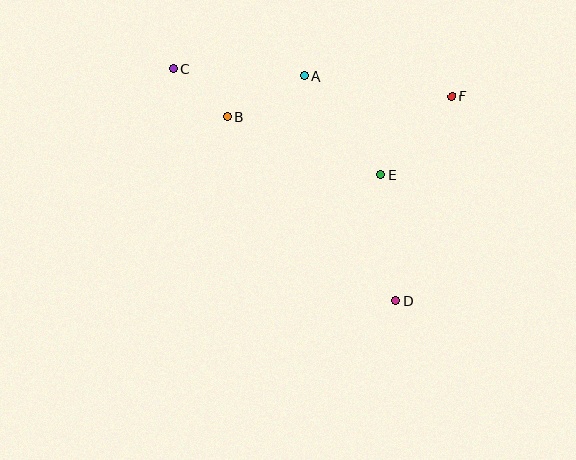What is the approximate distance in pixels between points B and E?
The distance between B and E is approximately 164 pixels.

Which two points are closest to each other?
Points B and C are closest to each other.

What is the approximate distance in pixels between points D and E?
The distance between D and E is approximately 127 pixels.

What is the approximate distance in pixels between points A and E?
The distance between A and E is approximately 125 pixels.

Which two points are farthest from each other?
Points C and D are farthest from each other.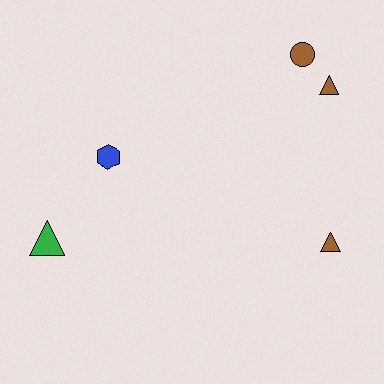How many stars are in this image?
There are no stars.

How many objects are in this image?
There are 5 objects.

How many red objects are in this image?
There are no red objects.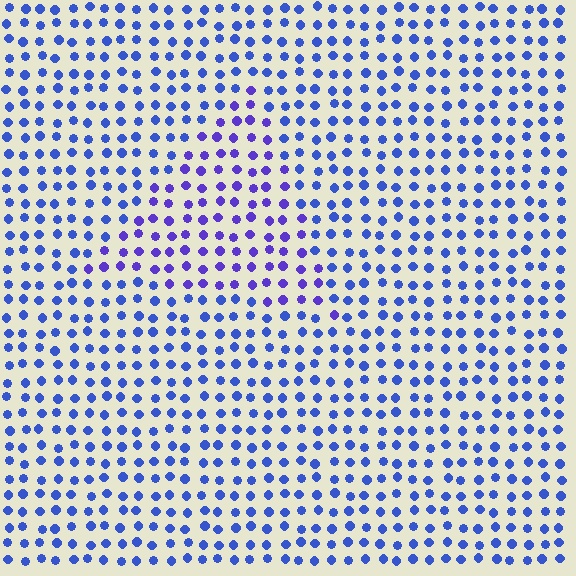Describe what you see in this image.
The image is filled with small blue elements in a uniform arrangement. A triangle-shaped region is visible where the elements are tinted to a slightly different hue, forming a subtle color boundary.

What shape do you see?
I see a triangle.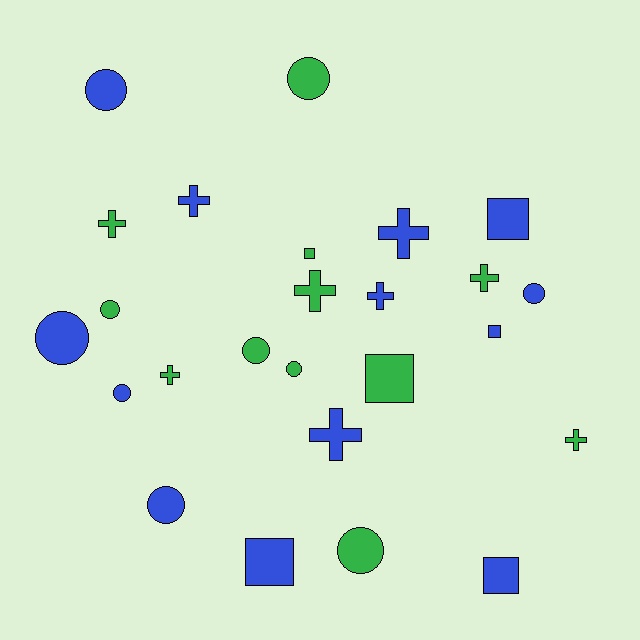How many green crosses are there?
There are 5 green crosses.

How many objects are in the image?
There are 25 objects.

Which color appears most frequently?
Blue, with 13 objects.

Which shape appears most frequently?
Circle, with 10 objects.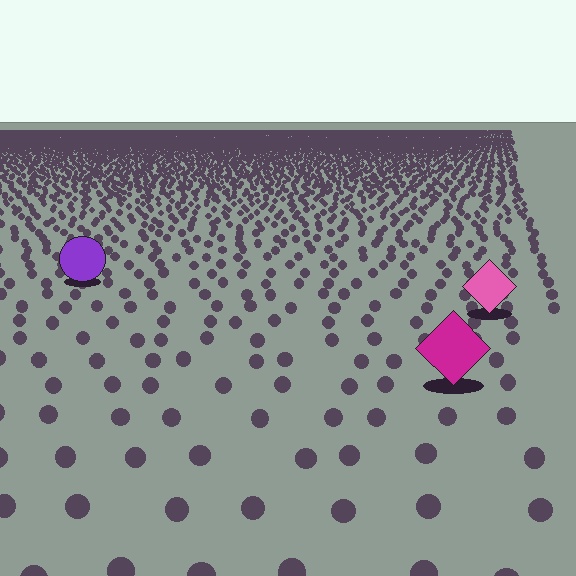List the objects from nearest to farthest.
From nearest to farthest: the magenta diamond, the pink diamond, the purple circle.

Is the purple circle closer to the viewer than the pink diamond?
No. The pink diamond is closer — you can tell from the texture gradient: the ground texture is coarser near it.